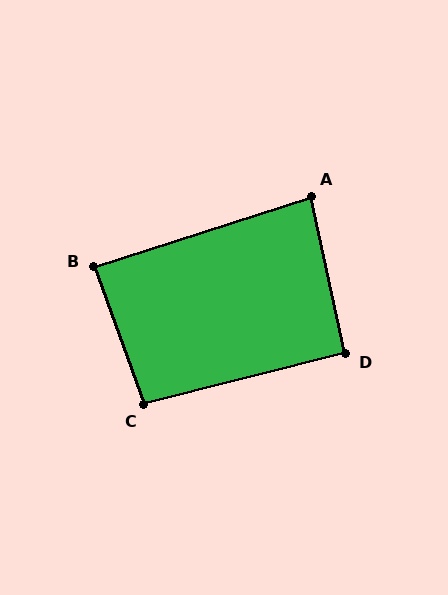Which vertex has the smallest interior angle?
A, at approximately 84 degrees.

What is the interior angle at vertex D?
Approximately 92 degrees (approximately right).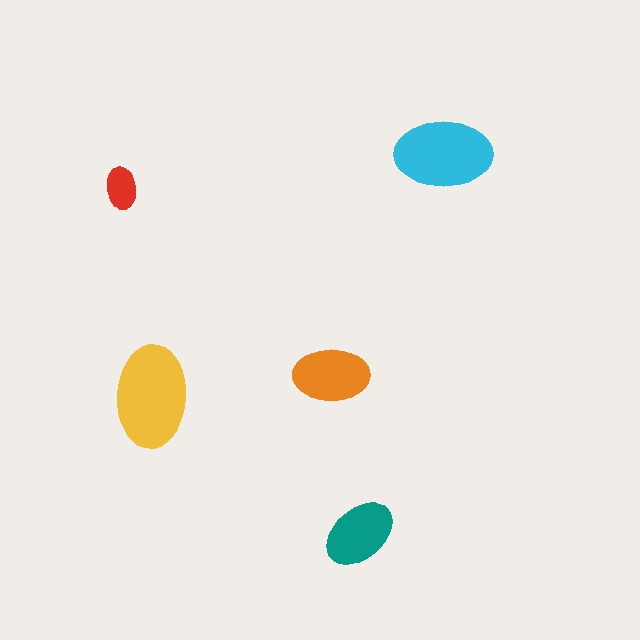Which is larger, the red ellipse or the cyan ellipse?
The cyan one.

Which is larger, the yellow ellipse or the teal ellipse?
The yellow one.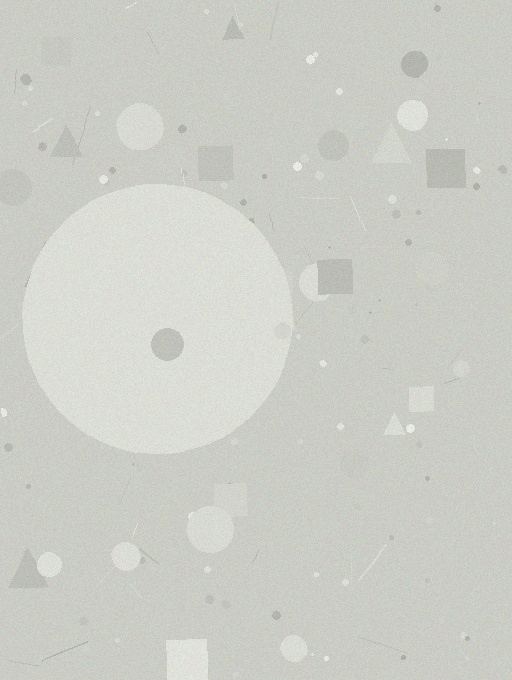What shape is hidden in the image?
A circle is hidden in the image.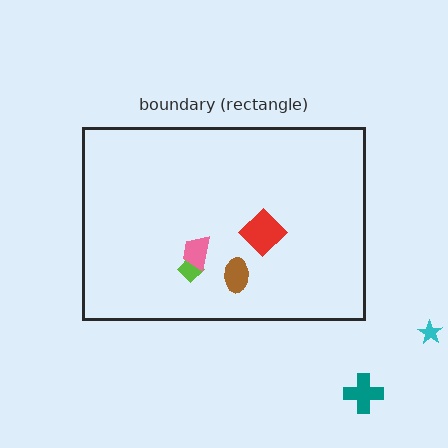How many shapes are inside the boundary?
4 inside, 2 outside.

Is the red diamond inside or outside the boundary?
Inside.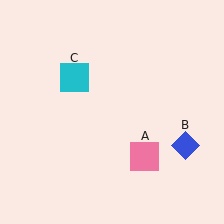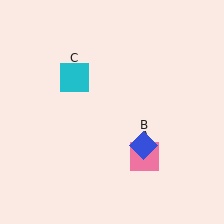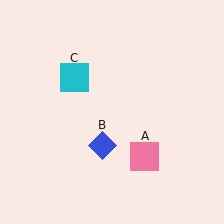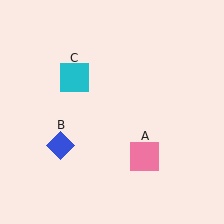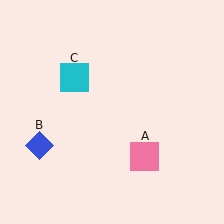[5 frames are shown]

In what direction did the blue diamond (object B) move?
The blue diamond (object B) moved left.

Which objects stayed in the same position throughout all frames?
Pink square (object A) and cyan square (object C) remained stationary.